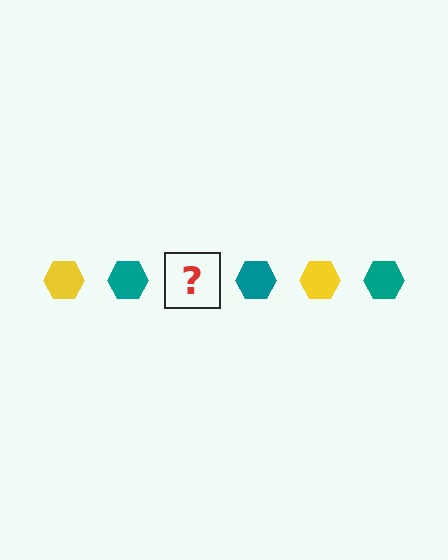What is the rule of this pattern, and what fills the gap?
The rule is that the pattern cycles through yellow, teal hexagons. The gap should be filled with a yellow hexagon.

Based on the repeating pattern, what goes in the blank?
The blank should be a yellow hexagon.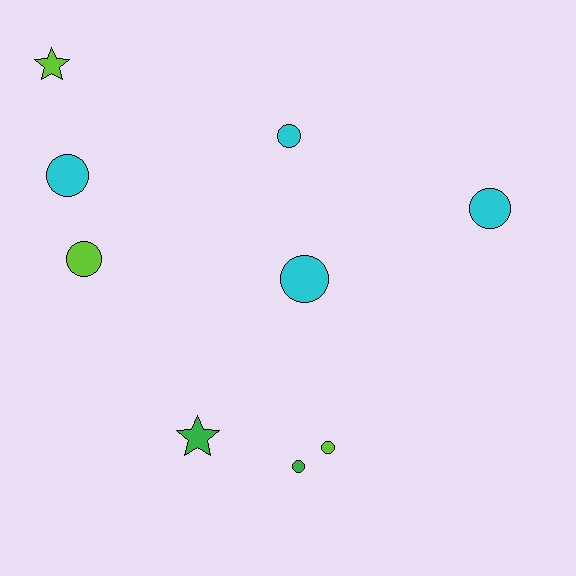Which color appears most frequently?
Cyan, with 4 objects.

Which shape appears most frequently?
Circle, with 7 objects.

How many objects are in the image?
There are 9 objects.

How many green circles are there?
There is 1 green circle.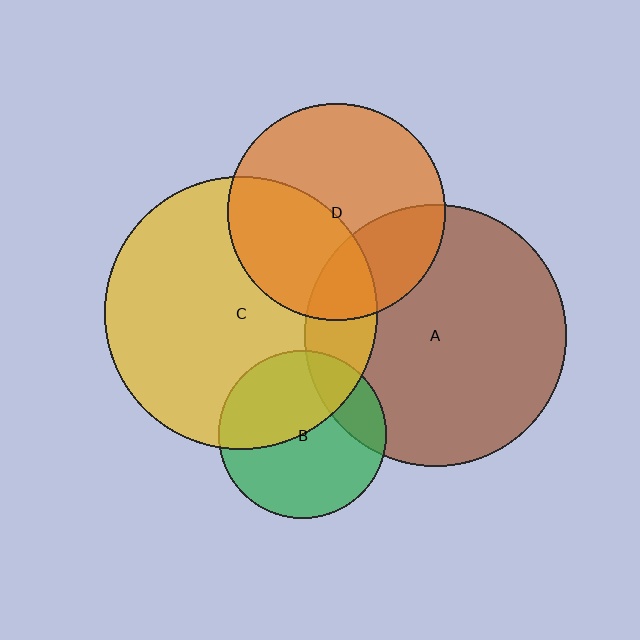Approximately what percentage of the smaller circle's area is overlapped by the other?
Approximately 25%.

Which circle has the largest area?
Circle C (yellow).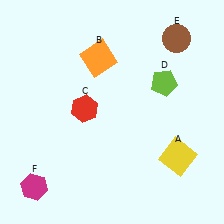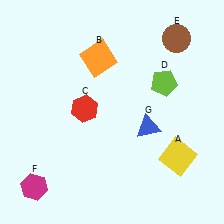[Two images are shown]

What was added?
A blue triangle (G) was added in Image 2.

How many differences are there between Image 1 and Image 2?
There is 1 difference between the two images.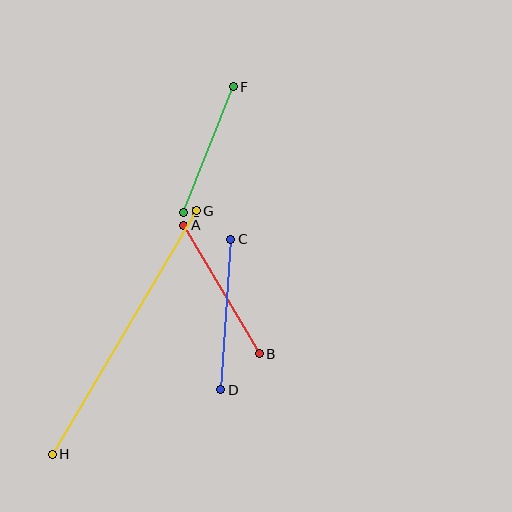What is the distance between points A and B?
The distance is approximately 149 pixels.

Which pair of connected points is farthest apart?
Points G and H are farthest apart.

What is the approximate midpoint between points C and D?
The midpoint is at approximately (226, 315) pixels.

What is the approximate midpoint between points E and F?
The midpoint is at approximately (209, 149) pixels.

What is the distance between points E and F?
The distance is approximately 135 pixels.